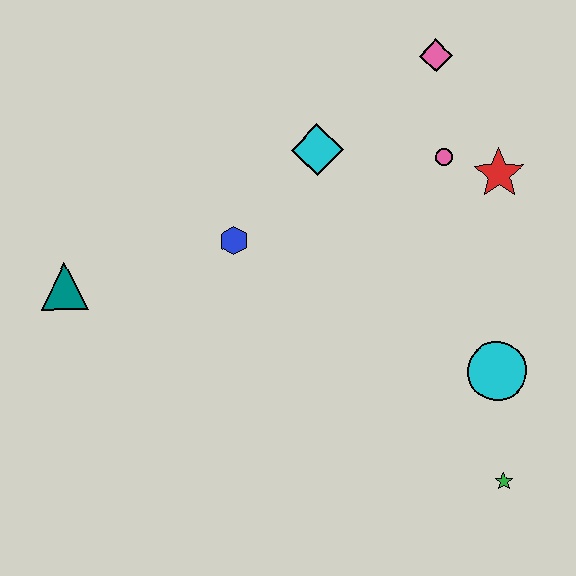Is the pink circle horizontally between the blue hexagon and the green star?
Yes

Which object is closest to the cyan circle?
The green star is closest to the cyan circle.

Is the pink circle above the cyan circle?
Yes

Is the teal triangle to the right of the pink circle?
No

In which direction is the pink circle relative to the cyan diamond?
The pink circle is to the right of the cyan diamond.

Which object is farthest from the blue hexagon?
The green star is farthest from the blue hexagon.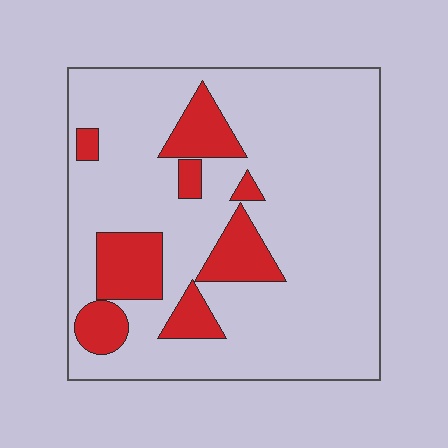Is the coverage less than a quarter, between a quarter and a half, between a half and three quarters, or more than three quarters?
Less than a quarter.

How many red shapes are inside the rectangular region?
8.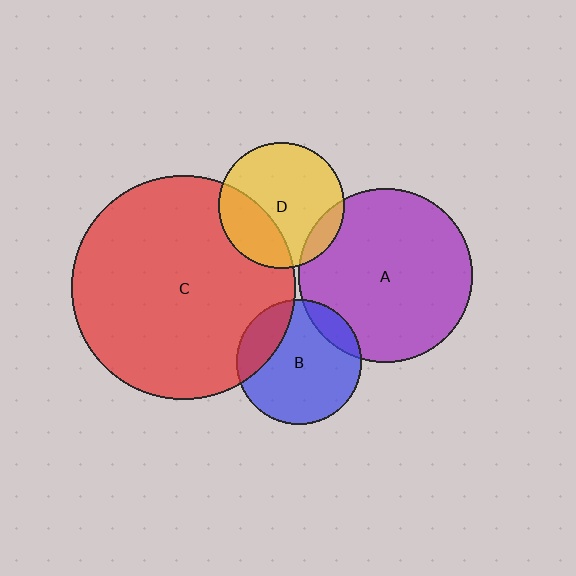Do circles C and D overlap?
Yes.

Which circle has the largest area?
Circle C (red).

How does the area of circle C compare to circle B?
Approximately 3.3 times.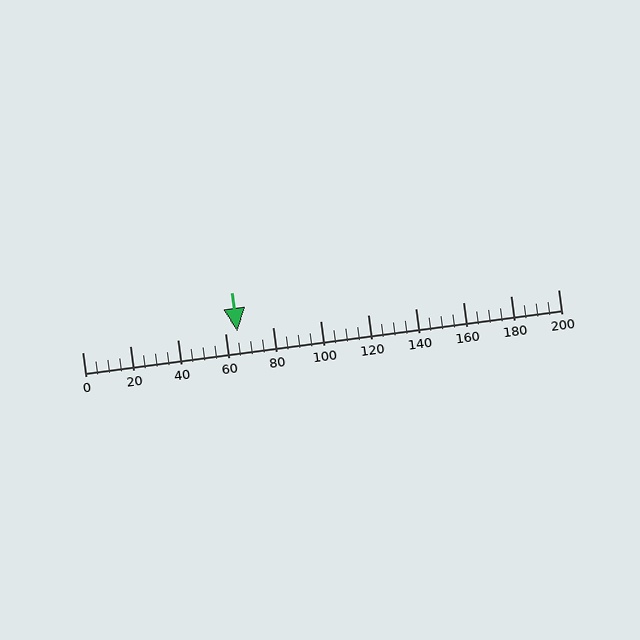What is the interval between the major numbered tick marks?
The major tick marks are spaced 20 units apart.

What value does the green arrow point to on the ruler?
The green arrow points to approximately 65.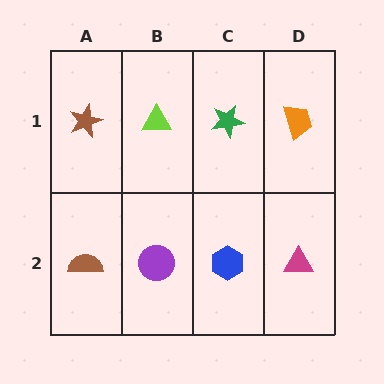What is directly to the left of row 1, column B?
A brown star.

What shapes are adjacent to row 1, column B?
A purple circle (row 2, column B), a brown star (row 1, column A), a green star (row 1, column C).